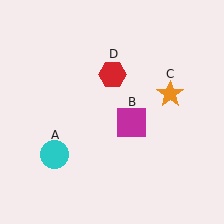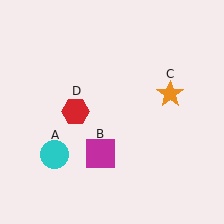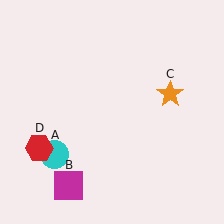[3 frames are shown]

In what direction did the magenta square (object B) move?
The magenta square (object B) moved down and to the left.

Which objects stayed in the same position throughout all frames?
Cyan circle (object A) and orange star (object C) remained stationary.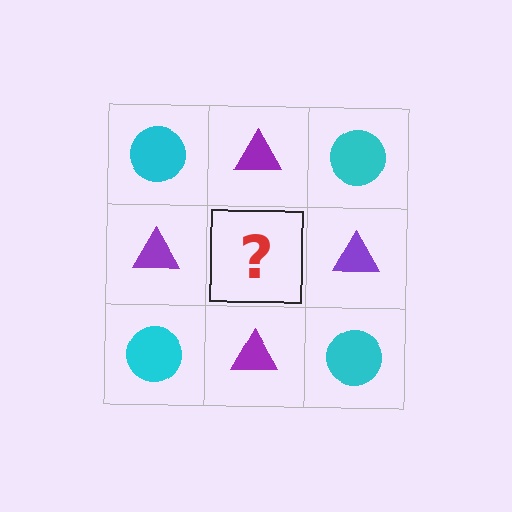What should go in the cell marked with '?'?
The missing cell should contain a cyan circle.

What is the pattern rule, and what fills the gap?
The rule is that it alternates cyan circle and purple triangle in a checkerboard pattern. The gap should be filled with a cyan circle.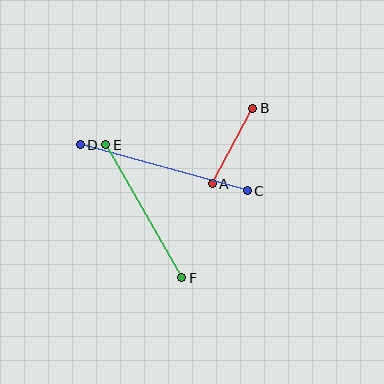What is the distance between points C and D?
The distance is approximately 173 pixels.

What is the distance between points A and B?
The distance is approximately 86 pixels.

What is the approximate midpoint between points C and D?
The midpoint is at approximately (164, 168) pixels.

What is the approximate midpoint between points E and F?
The midpoint is at approximately (144, 211) pixels.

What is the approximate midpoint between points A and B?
The midpoint is at approximately (232, 146) pixels.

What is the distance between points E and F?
The distance is approximately 153 pixels.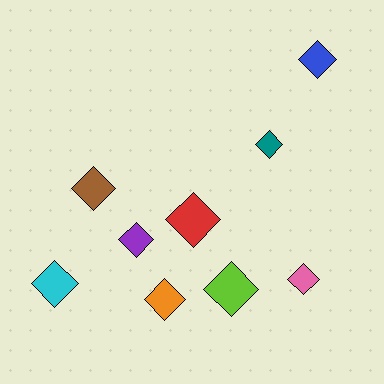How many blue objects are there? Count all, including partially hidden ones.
There is 1 blue object.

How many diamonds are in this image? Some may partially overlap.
There are 9 diamonds.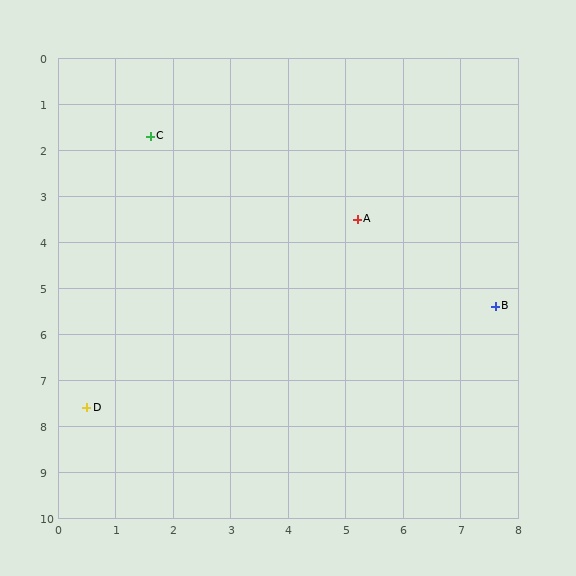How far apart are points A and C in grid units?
Points A and C are about 4.0 grid units apart.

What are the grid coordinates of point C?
Point C is at approximately (1.6, 1.7).